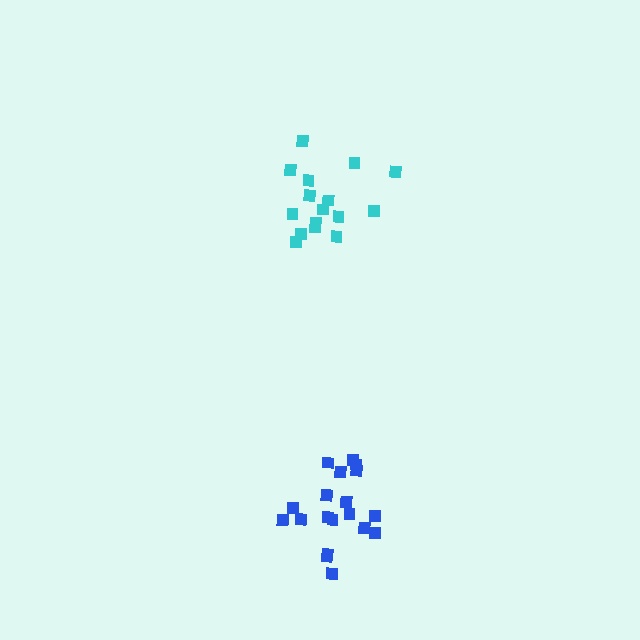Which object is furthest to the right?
The blue cluster is rightmost.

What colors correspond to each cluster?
The clusters are colored: cyan, blue.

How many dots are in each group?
Group 1: 16 dots, Group 2: 19 dots (35 total).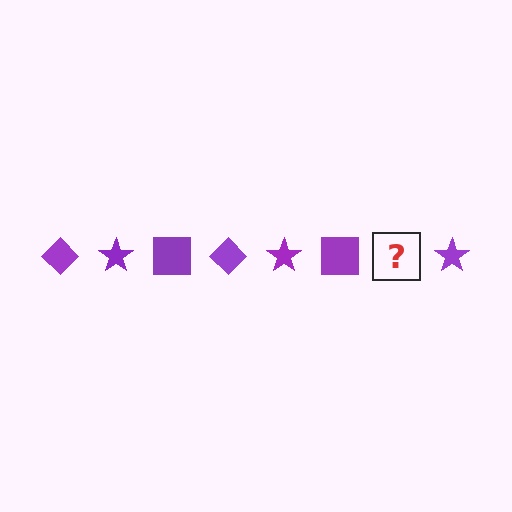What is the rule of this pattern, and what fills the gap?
The rule is that the pattern cycles through diamond, star, square shapes in purple. The gap should be filled with a purple diamond.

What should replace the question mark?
The question mark should be replaced with a purple diamond.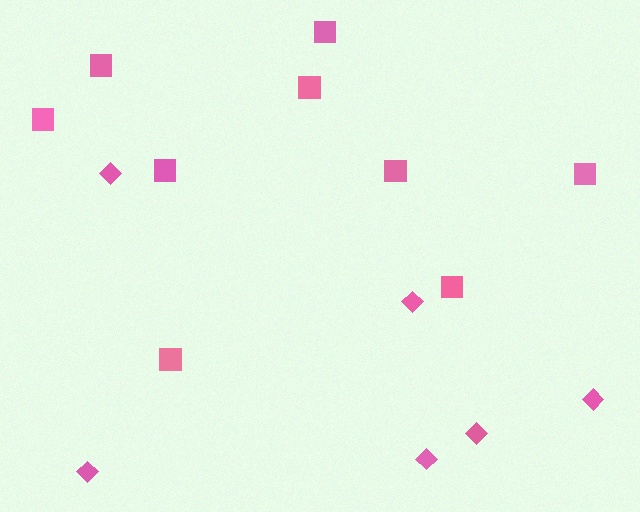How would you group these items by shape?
There are 2 groups: one group of squares (9) and one group of diamonds (6).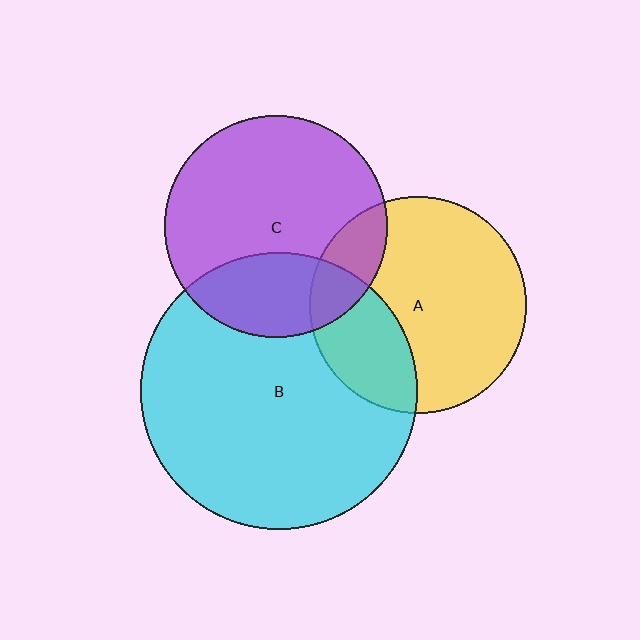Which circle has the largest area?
Circle B (cyan).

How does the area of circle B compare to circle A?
Approximately 1.6 times.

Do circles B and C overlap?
Yes.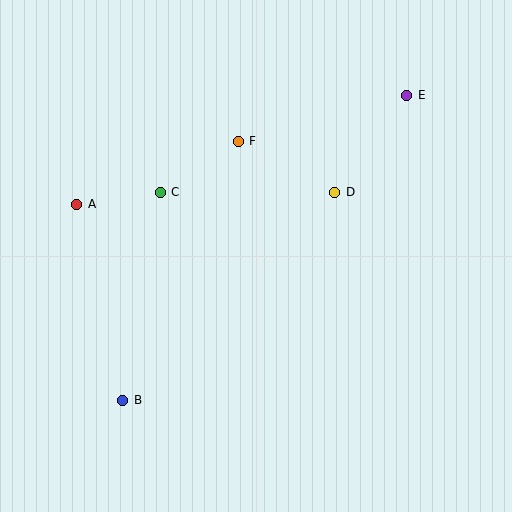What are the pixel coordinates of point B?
Point B is at (123, 400).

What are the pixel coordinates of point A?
Point A is at (77, 204).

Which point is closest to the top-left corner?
Point A is closest to the top-left corner.